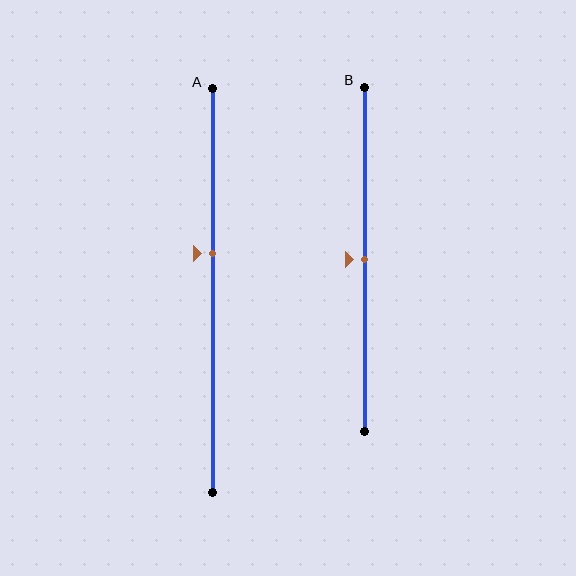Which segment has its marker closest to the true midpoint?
Segment B has its marker closest to the true midpoint.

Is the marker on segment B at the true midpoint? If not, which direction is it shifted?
Yes, the marker on segment B is at the true midpoint.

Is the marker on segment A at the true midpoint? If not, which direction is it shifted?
No, the marker on segment A is shifted upward by about 9% of the segment length.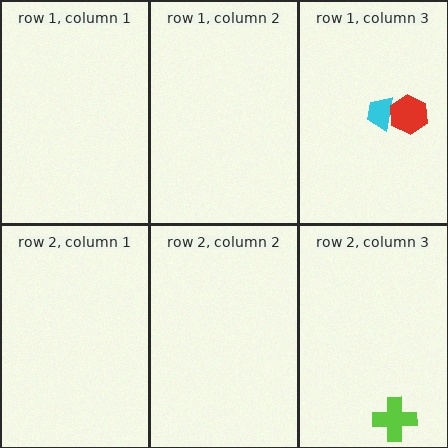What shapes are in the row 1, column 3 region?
The cyan trapezoid, the red hexagon.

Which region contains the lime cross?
The row 2, column 3 region.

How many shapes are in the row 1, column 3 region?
2.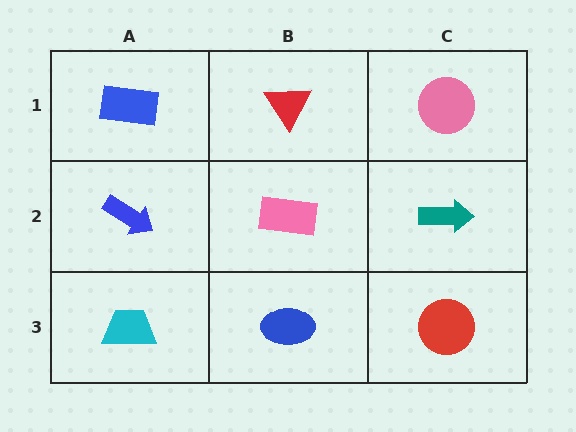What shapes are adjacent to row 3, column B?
A pink rectangle (row 2, column B), a cyan trapezoid (row 3, column A), a red circle (row 3, column C).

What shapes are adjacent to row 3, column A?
A blue arrow (row 2, column A), a blue ellipse (row 3, column B).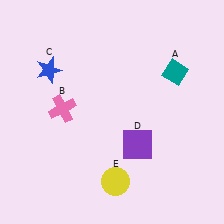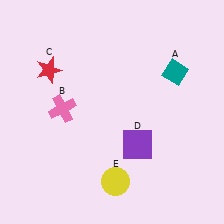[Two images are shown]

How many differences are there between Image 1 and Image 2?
There is 1 difference between the two images.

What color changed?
The star (C) changed from blue in Image 1 to red in Image 2.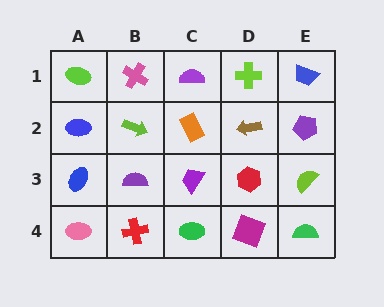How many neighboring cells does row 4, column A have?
2.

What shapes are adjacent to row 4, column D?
A red hexagon (row 3, column D), a green ellipse (row 4, column C), a green semicircle (row 4, column E).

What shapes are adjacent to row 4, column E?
A lime semicircle (row 3, column E), a magenta square (row 4, column D).